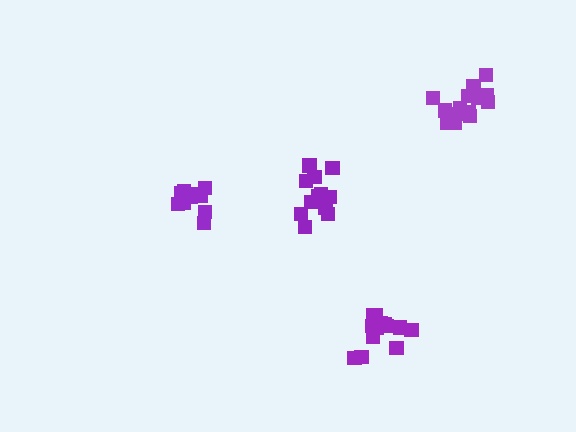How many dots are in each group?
Group 1: 15 dots, Group 2: 15 dots, Group 3: 12 dots, Group 4: 15 dots (57 total).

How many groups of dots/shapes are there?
There are 4 groups.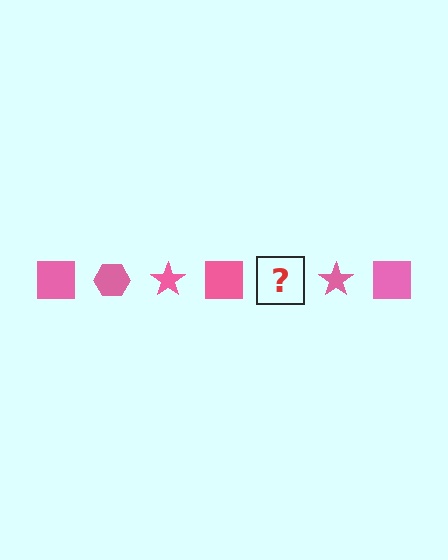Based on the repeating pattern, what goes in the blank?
The blank should be a pink hexagon.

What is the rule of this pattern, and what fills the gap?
The rule is that the pattern cycles through square, hexagon, star shapes in pink. The gap should be filled with a pink hexagon.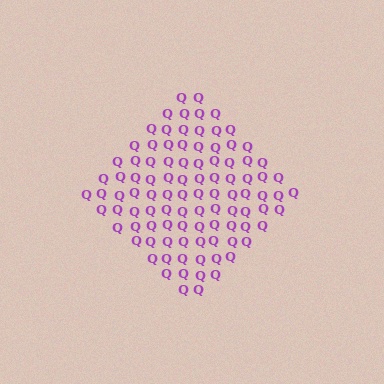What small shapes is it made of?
It is made of small letter Q's.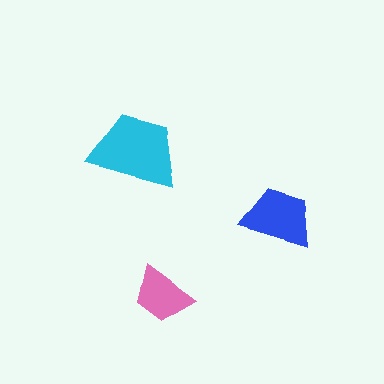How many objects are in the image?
There are 3 objects in the image.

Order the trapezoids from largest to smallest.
the cyan one, the blue one, the pink one.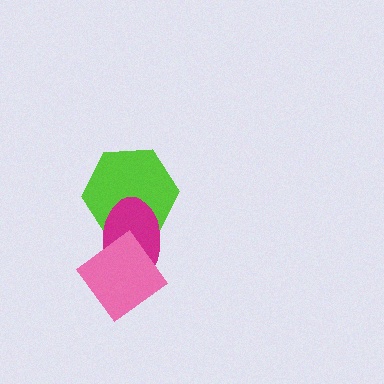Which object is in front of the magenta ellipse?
The pink diamond is in front of the magenta ellipse.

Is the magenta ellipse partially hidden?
Yes, it is partially covered by another shape.